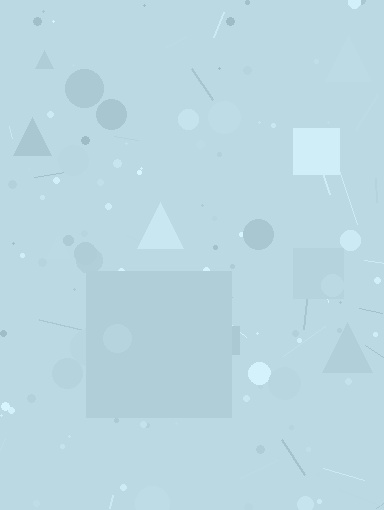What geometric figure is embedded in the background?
A square is embedded in the background.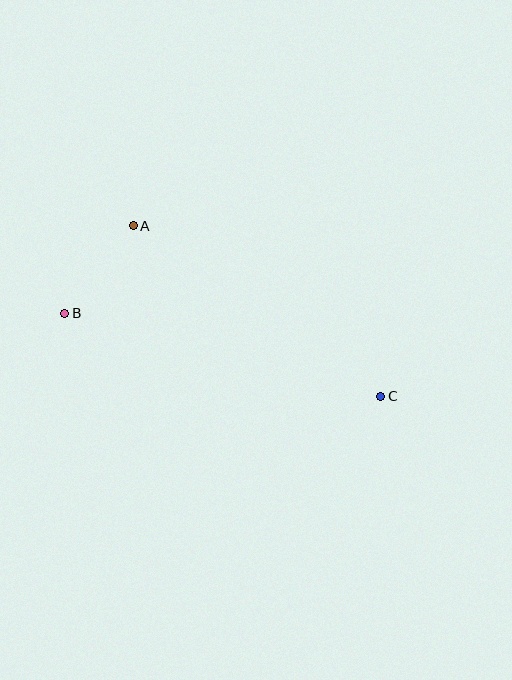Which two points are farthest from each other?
Points B and C are farthest from each other.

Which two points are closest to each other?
Points A and B are closest to each other.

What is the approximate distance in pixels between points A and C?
The distance between A and C is approximately 301 pixels.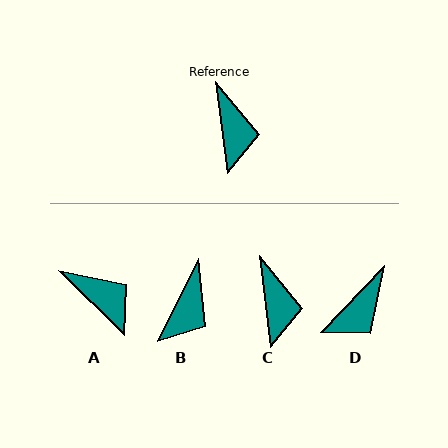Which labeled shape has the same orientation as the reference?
C.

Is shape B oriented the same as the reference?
No, it is off by about 33 degrees.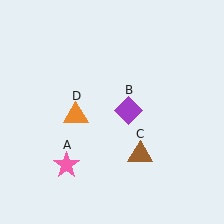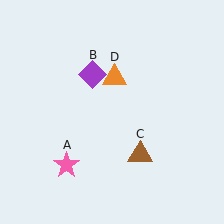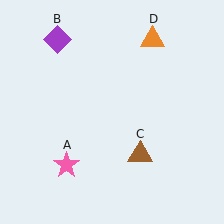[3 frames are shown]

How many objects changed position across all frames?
2 objects changed position: purple diamond (object B), orange triangle (object D).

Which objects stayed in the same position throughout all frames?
Pink star (object A) and brown triangle (object C) remained stationary.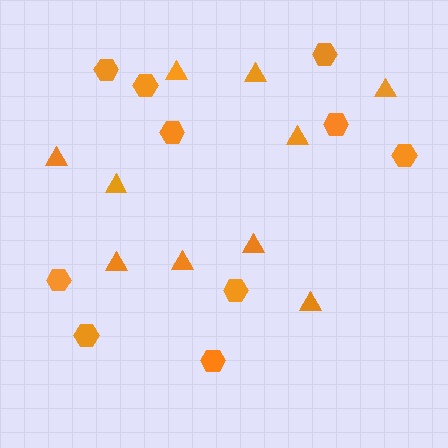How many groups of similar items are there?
There are 2 groups: one group of triangles (10) and one group of hexagons (10).